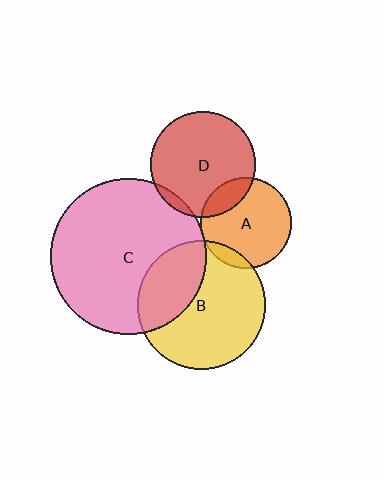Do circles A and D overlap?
Yes.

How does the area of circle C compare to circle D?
Approximately 2.2 times.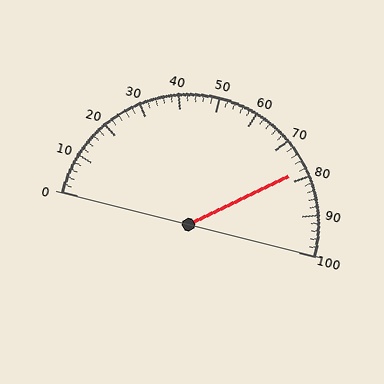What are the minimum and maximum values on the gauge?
The gauge ranges from 0 to 100.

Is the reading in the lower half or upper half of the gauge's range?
The reading is in the upper half of the range (0 to 100).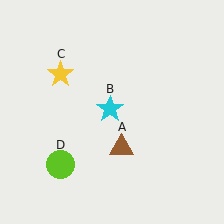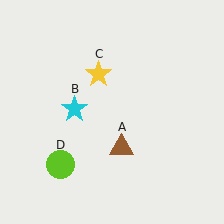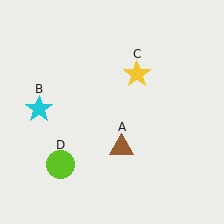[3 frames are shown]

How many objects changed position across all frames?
2 objects changed position: cyan star (object B), yellow star (object C).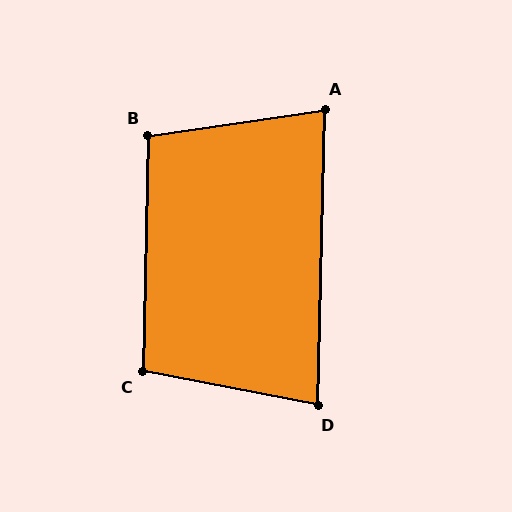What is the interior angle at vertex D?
Approximately 81 degrees (acute).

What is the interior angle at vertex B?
Approximately 99 degrees (obtuse).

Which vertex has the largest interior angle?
C, at approximately 100 degrees.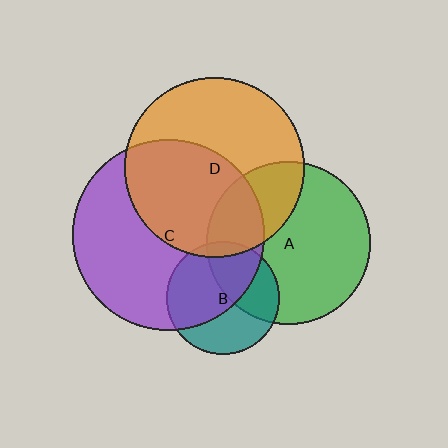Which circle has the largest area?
Circle C (purple).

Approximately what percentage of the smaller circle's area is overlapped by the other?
Approximately 5%.